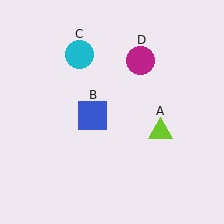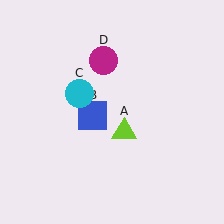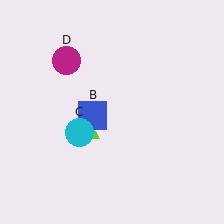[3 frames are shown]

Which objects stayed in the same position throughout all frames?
Blue square (object B) remained stationary.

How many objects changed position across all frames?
3 objects changed position: lime triangle (object A), cyan circle (object C), magenta circle (object D).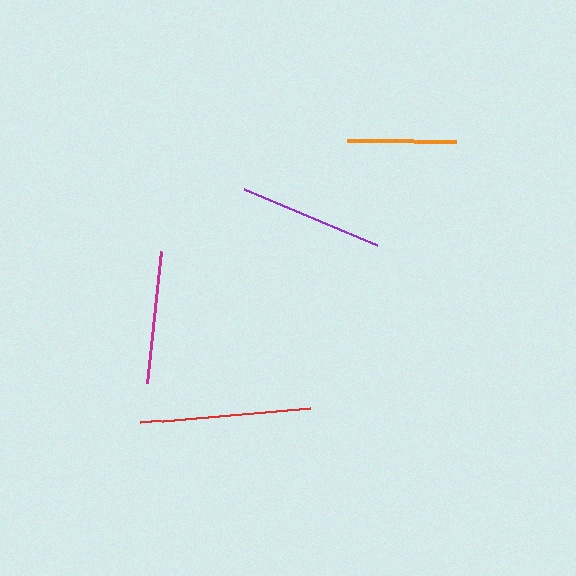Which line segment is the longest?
The red line is the longest at approximately 170 pixels.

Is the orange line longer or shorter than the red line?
The red line is longer than the orange line.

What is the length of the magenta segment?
The magenta segment is approximately 133 pixels long.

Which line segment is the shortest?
The orange line is the shortest at approximately 109 pixels.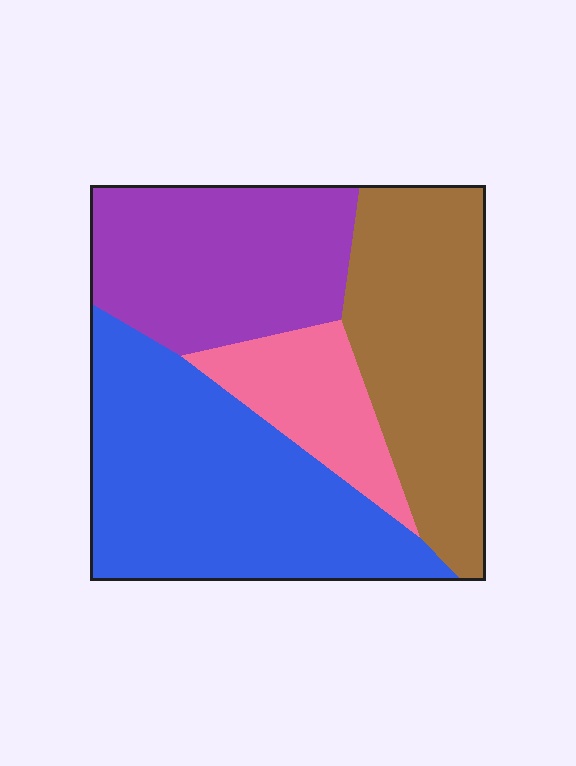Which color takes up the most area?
Blue, at roughly 35%.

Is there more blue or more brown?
Blue.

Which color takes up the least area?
Pink, at roughly 10%.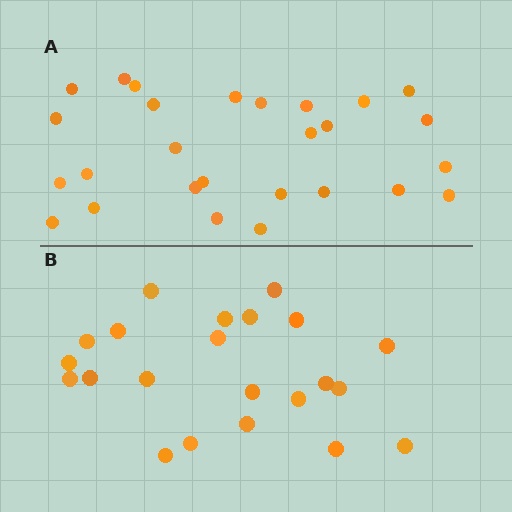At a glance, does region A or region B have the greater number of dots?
Region A (the top region) has more dots.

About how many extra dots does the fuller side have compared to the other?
Region A has about 5 more dots than region B.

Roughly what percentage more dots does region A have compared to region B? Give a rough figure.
About 25% more.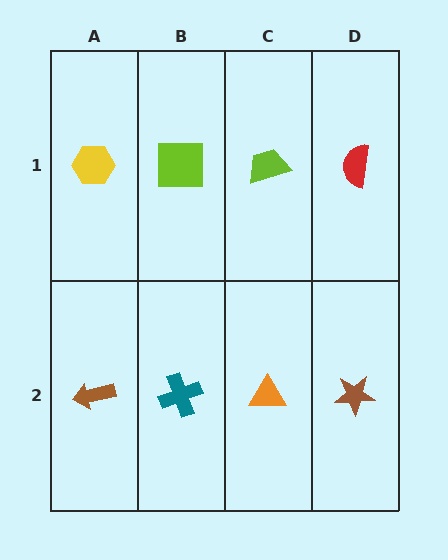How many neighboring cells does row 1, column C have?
3.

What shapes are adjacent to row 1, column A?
A brown arrow (row 2, column A), a lime square (row 1, column B).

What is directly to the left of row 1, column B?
A yellow hexagon.